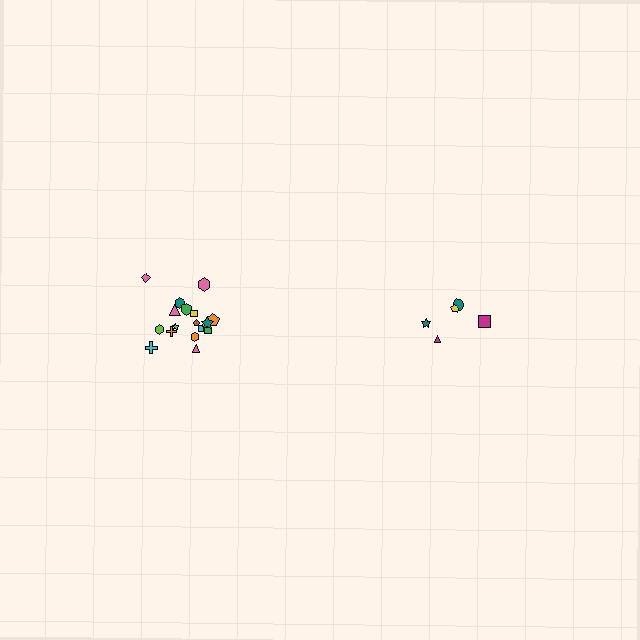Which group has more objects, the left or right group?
The left group.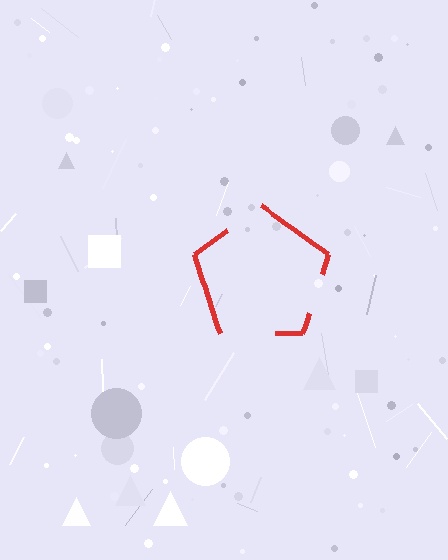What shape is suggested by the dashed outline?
The dashed outline suggests a pentagon.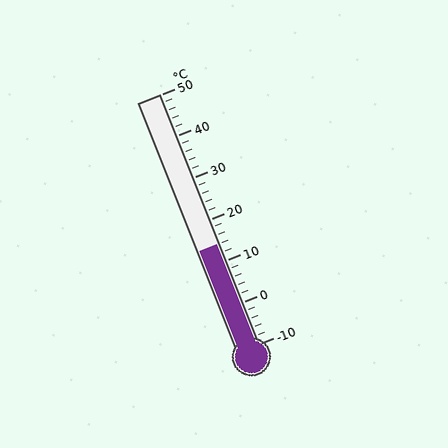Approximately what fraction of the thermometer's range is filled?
The thermometer is filled to approximately 40% of its range.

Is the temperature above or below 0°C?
The temperature is above 0°C.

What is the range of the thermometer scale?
The thermometer scale ranges from -10°C to 50°C.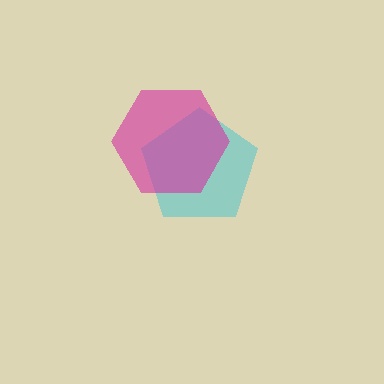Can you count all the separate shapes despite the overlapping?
Yes, there are 2 separate shapes.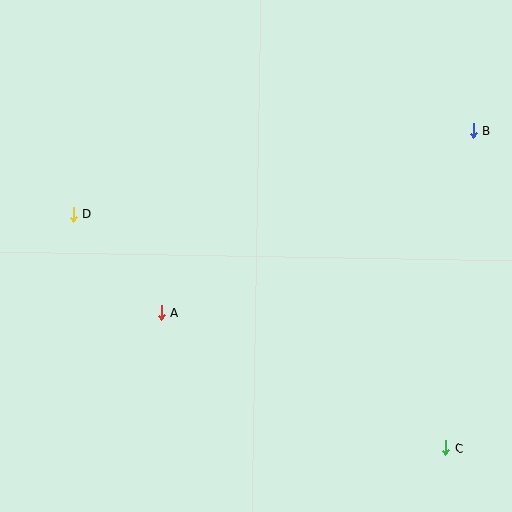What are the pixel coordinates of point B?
Point B is at (474, 130).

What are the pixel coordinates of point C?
Point C is at (445, 448).